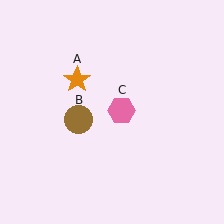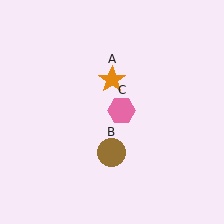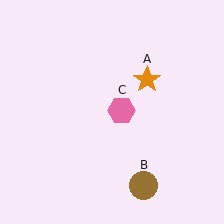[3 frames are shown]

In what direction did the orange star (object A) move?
The orange star (object A) moved right.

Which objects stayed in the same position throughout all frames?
Pink hexagon (object C) remained stationary.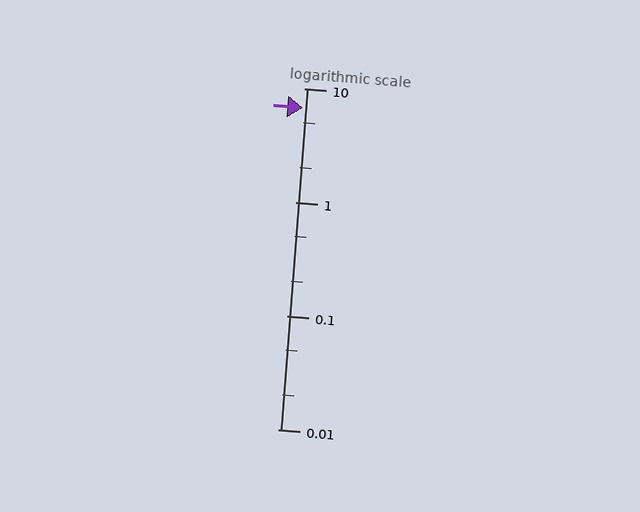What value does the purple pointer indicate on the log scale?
The pointer indicates approximately 6.8.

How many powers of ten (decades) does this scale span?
The scale spans 3 decades, from 0.01 to 10.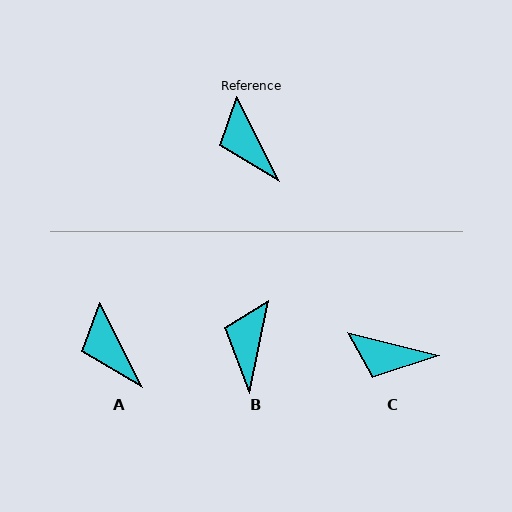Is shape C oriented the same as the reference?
No, it is off by about 49 degrees.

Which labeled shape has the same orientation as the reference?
A.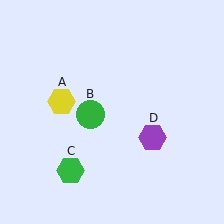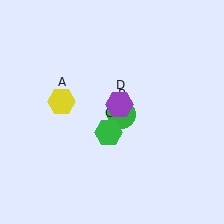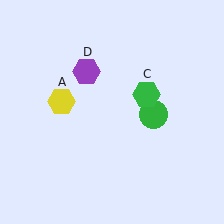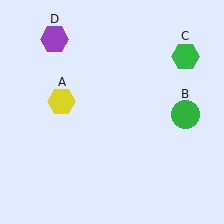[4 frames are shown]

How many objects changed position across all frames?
3 objects changed position: green circle (object B), green hexagon (object C), purple hexagon (object D).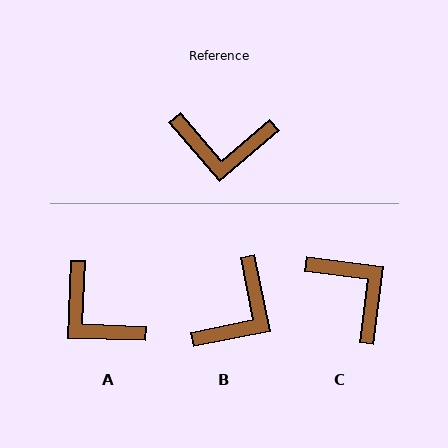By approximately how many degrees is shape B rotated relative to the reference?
Approximately 61 degrees counter-clockwise.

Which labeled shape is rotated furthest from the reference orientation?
C, about 132 degrees away.